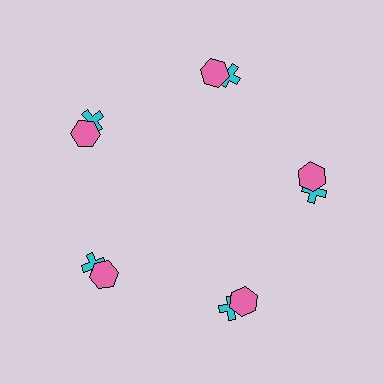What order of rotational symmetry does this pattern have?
This pattern has 5-fold rotational symmetry.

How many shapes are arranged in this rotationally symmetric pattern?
There are 10 shapes, arranged in 5 groups of 2.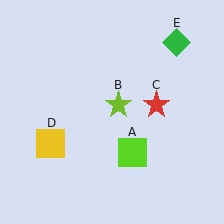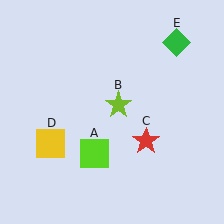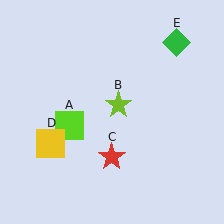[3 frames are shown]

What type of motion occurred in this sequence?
The lime square (object A), red star (object C) rotated clockwise around the center of the scene.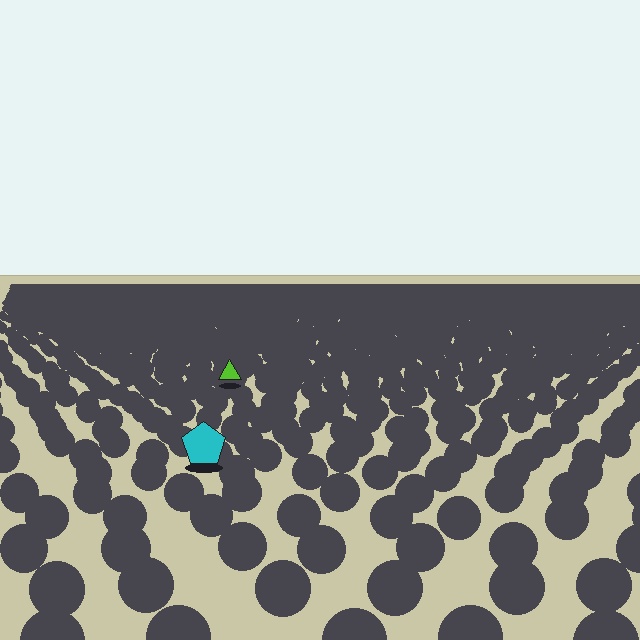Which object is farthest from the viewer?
The lime triangle is farthest from the viewer. It appears smaller and the ground texture around it is denser.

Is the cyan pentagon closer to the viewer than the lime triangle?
Yes. The cyan pentagon is closer — you can tell from the texture gradient: the ground texture is coarser near it.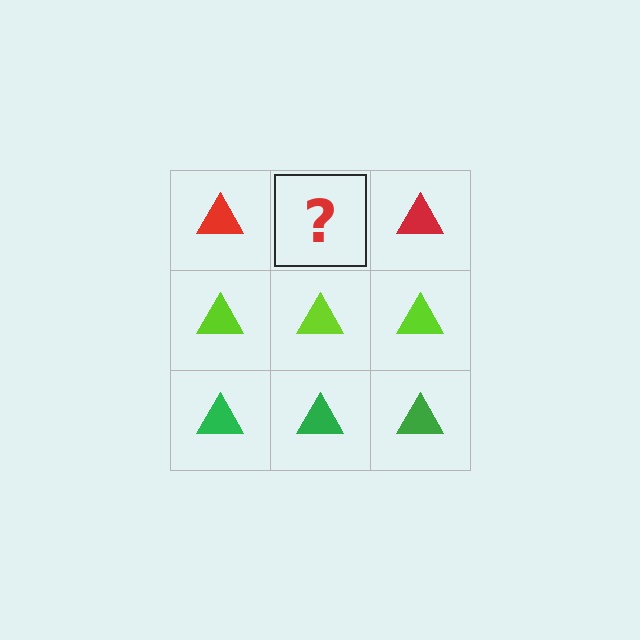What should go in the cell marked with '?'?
The missing cell should contain a red triangle.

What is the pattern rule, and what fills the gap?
The rule is that each row has a consistent color. The gap should be filled with a red triangle.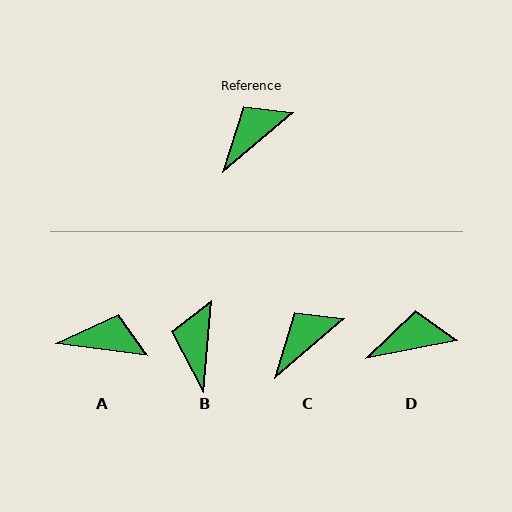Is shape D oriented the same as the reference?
No, it is off by about 29 degrees.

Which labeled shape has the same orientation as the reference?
C.